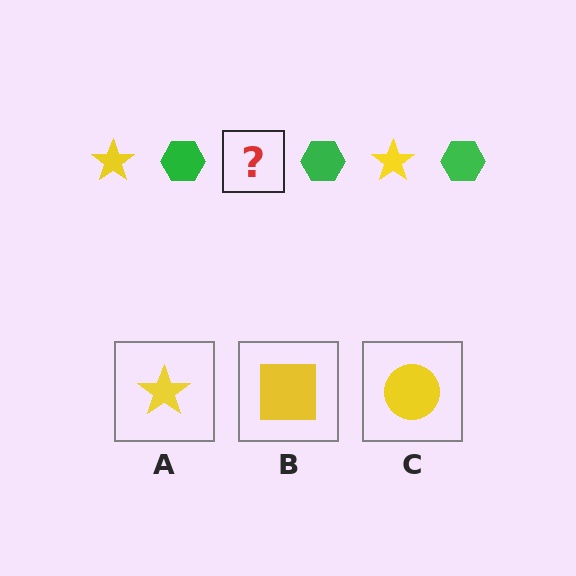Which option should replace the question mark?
Option A.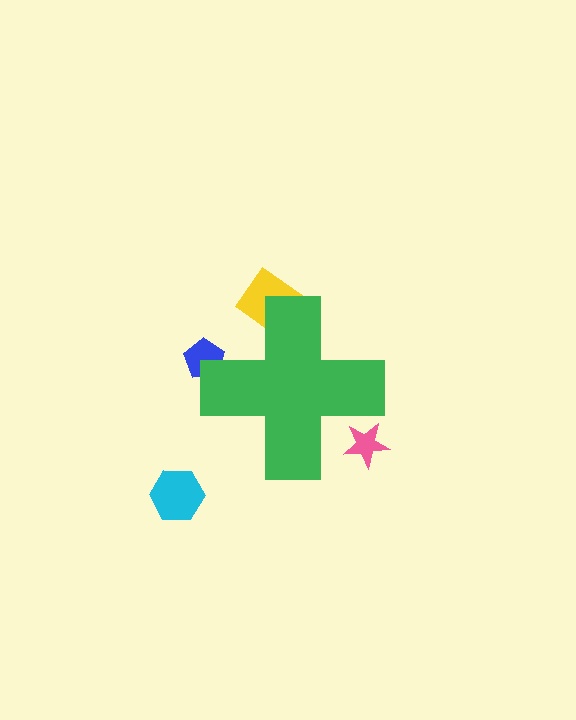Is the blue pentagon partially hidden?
Yes, the blue pentagon is partially hidden behind the green cross.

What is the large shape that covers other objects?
A green cross.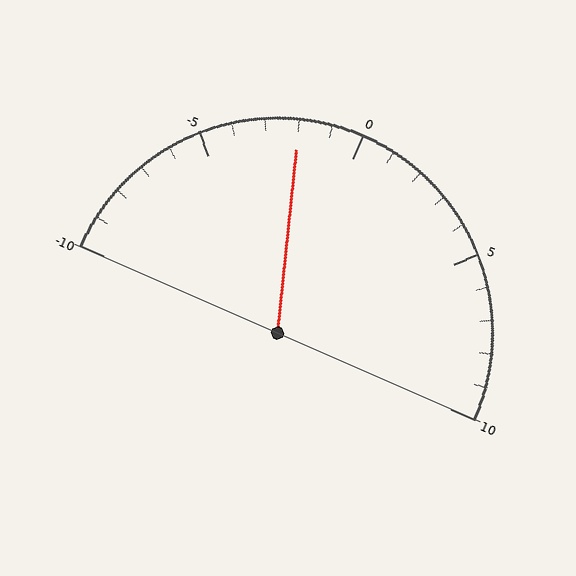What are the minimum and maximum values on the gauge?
The gauge ranges from -10 to 10.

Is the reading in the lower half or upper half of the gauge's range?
The reading is in the lower half of the range (-10 to 10).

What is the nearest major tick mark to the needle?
The nearest major tick mark is 0.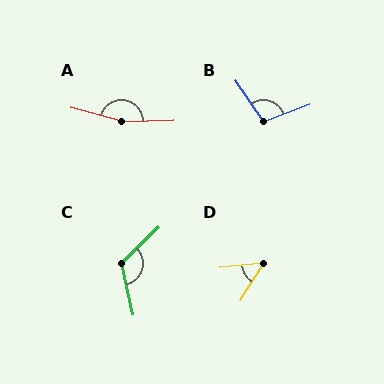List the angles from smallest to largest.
D (51°), B (104°), C (122°), A (164°).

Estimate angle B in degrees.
Approximately 104 degrees.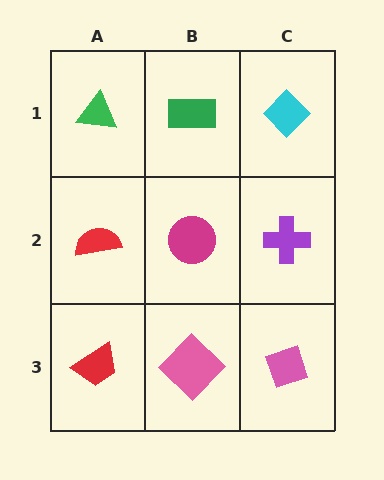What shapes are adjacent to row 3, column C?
A purple cross (row 2, column C), a pink diamond (row 3, column B).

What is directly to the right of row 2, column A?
A magenta circle.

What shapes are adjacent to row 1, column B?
A magenta circle (row 2, column B), a green triangle (row 1, column A), a cyan diamond (row 1, column C).